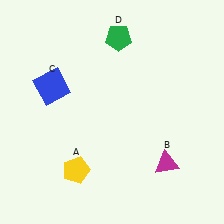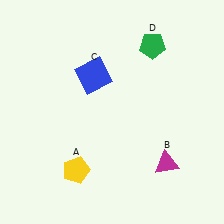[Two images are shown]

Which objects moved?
The objects that moved are: the blue square (C), the green pentagon (D).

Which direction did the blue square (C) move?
The blue square (C) moved right.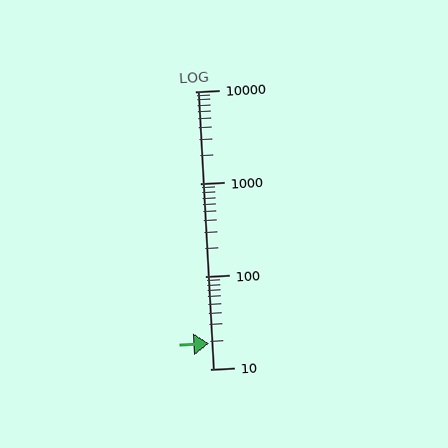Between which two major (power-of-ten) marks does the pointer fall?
The pointer is between 10 and 100.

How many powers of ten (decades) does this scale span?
The scale spans 3 decades, from 10 to 10000.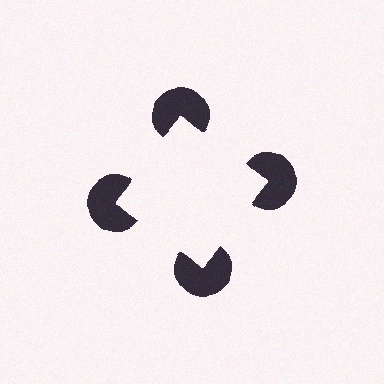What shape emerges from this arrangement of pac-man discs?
An illusory square — its edges are inferred from the aligned wedge cuts in the pac-man discs, not physically drawn.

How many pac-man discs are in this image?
There are 4 — one at each vertex of the illusory square.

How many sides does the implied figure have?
4 sides.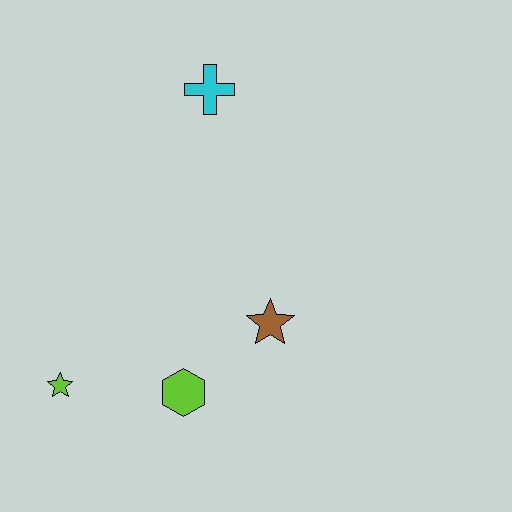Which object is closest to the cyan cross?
The brown star is closest to the cyan cross.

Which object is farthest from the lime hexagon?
The cyan cross is farthest from the lime hexagon.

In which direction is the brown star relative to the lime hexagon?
The brown star is to the right of the lime hexagon.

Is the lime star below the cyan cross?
Yes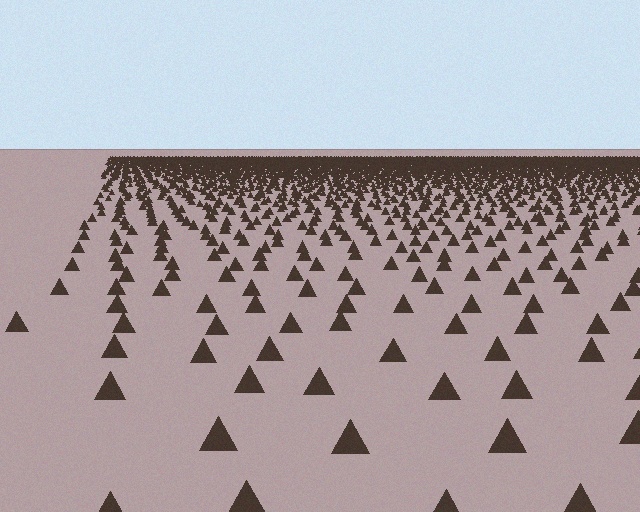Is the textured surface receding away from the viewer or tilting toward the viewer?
The surface is receding away from the viewer. Texture elements get smaller and denser toward the top.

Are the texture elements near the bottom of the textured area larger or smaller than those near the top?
Larger. Near the bottom, elements are closer to the viewer and appear at a bigger on-screen size.